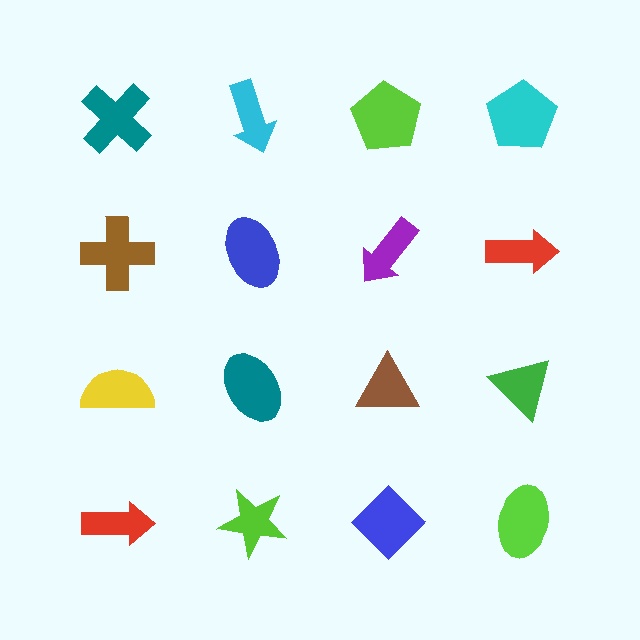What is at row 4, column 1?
A red arrow.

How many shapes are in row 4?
4 shapes.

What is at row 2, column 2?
A blue ellipse.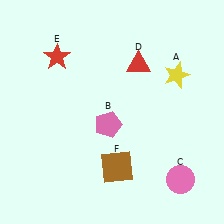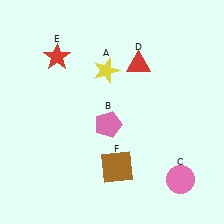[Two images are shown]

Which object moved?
The yellow star (A) moved left.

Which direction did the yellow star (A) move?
The yellow star (A) moved left.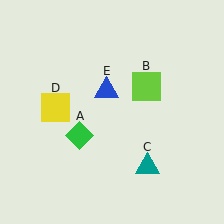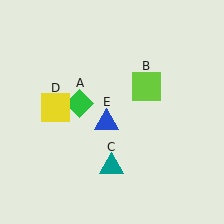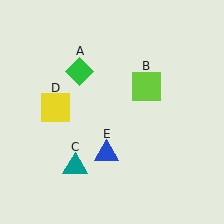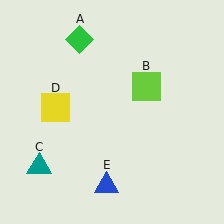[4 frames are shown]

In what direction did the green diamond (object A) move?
The green diamond (object A) moved up.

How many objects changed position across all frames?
3 objects changed position: green diamond (object A), teal triangle (object C), blue triangle (object E).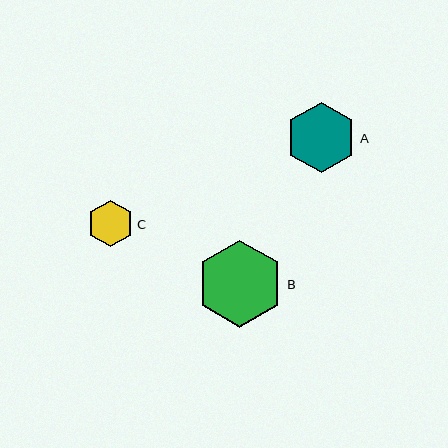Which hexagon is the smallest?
Hexagon C is the smallest with a size of approximately 47 pixels.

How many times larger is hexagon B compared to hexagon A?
Hexagon B is approximately 1.2 times the size of hexagon A.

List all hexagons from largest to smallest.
From largest to smallest: B, A, C.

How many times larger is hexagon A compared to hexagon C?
Hexagon A is approximately 1.5 times the size of hexagon C.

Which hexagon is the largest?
Hexagon B is the largest with a size of approximately 87 pixels.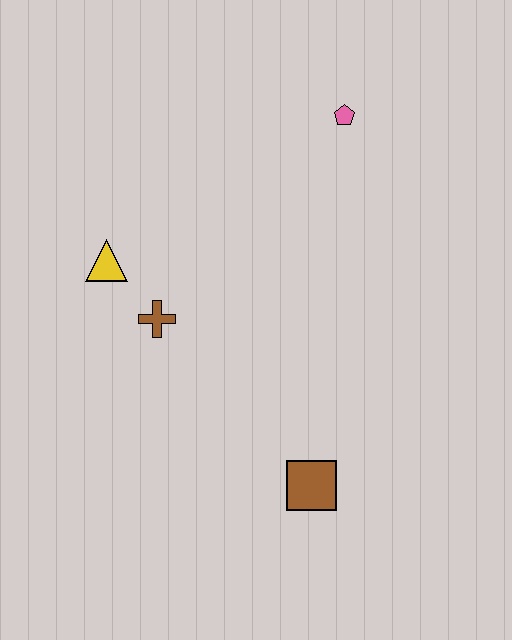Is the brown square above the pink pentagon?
No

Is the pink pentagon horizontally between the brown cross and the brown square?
No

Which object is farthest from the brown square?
The pink pentagon is farthest from the brown square.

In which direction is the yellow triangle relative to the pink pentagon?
The yellow triangle is to the left of the pink pentagon.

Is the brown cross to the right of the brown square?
No